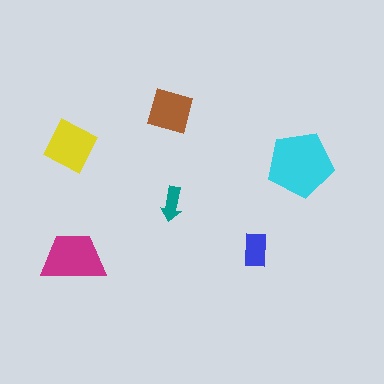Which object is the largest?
The cyan pentagon.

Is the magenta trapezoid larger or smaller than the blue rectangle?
Larger.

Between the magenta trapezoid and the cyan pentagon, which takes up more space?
The cyan pentagon.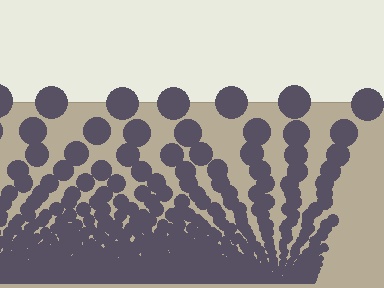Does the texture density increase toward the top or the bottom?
Density increases toward the bottom.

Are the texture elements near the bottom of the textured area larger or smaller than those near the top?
Smaller. The gradient is inverted — elements near the bottom are smaller and denser.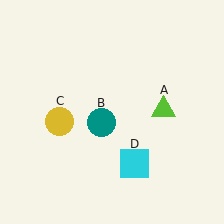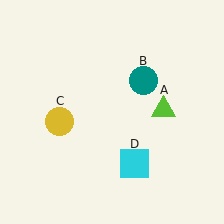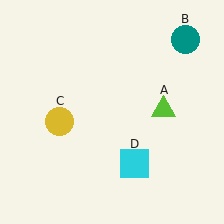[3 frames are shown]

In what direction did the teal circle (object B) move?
The teal circle (object B) moved up and to the right.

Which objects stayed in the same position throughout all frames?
Lime triangle (object A) and yellow circle (object C) and cyan square (object D) remained stationary.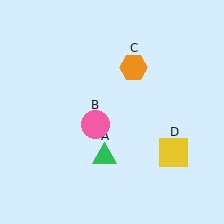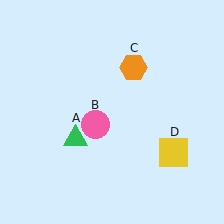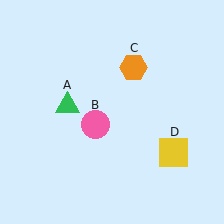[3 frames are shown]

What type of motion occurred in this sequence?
The green triangle (object A) rotated clockwise around the center of the scene.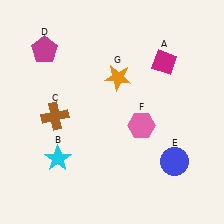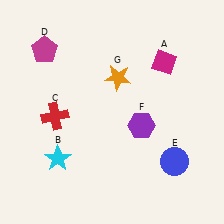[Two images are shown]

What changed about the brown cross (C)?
In Image 1, C is brown. In Image 2, it changed to red.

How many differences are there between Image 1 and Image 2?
There are 2 differences between the two images.